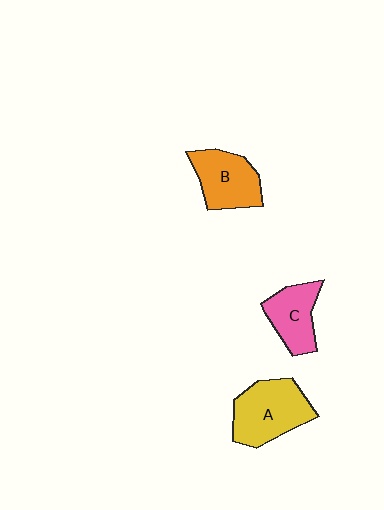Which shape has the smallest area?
Shape C (pink).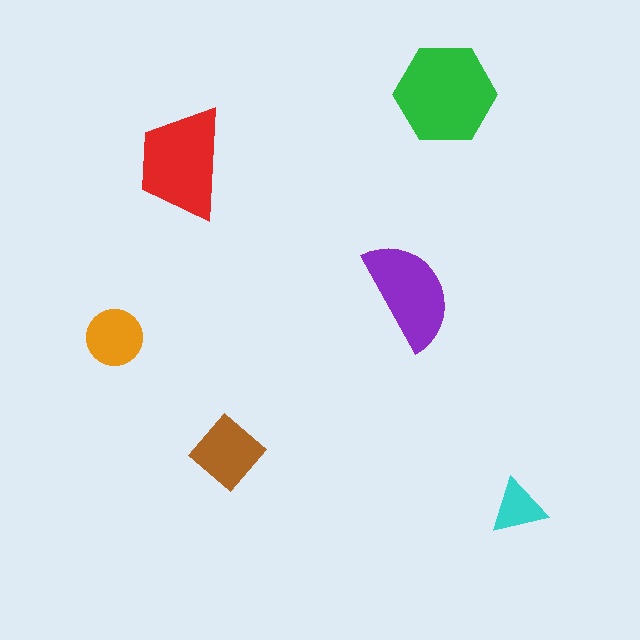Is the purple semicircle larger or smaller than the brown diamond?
Larger.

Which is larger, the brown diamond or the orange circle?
The brown diamond.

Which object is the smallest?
The cyan triangle.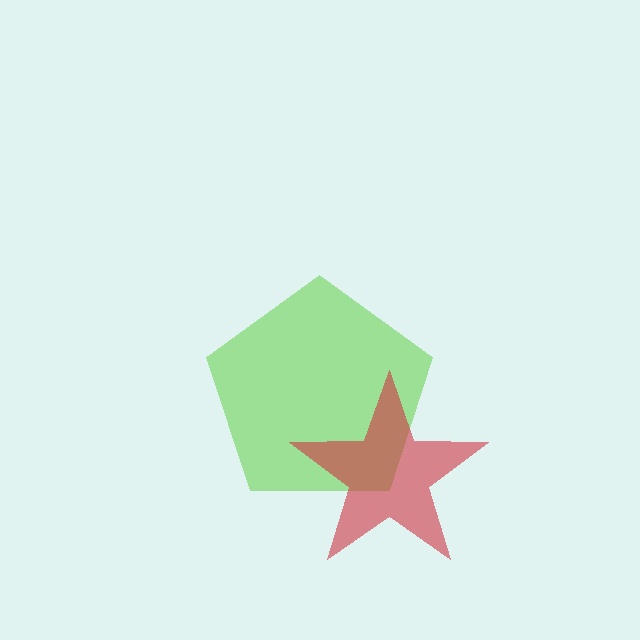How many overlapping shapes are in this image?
There are 2 overlapping shapes in the image.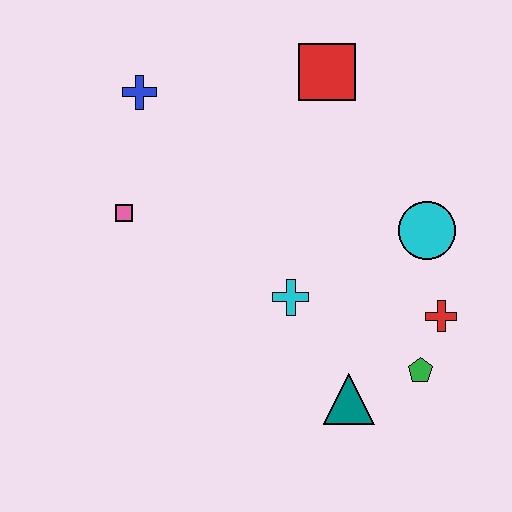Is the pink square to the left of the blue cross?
Yes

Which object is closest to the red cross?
The green pentagon is closest to the red cross.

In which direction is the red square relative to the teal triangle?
The red square is above the teal triangle.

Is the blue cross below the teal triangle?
No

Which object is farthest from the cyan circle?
The blue cross is farthest from the cyan circle.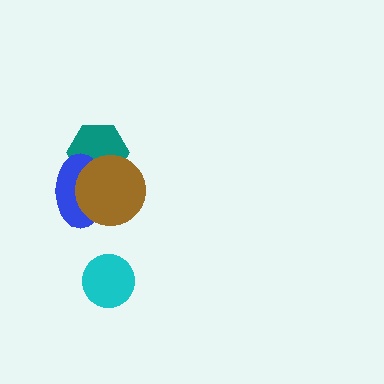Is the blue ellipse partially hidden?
Yes, it is partially covered by another shape.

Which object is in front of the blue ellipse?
The brown circle is in front of the blue ellipse.